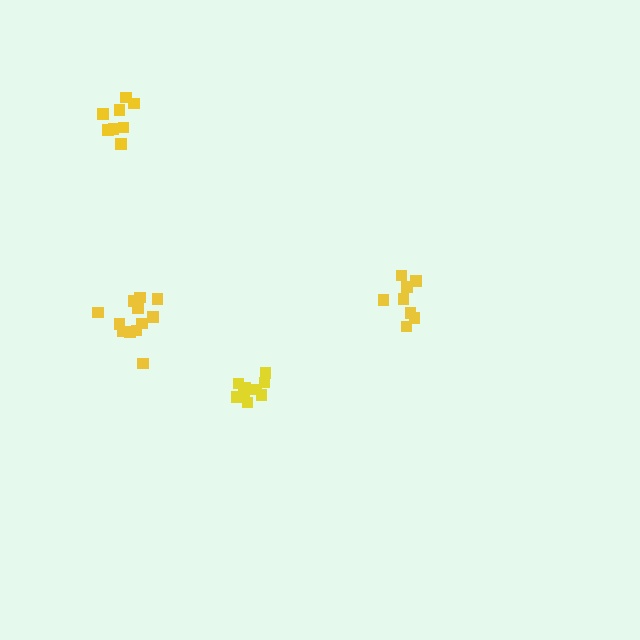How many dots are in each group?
Group 1: 8 dots, Group 2: 8 dots, Group 3: 9 dots, Group 4: 12 dots (37 total).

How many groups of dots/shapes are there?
There are 4 groups.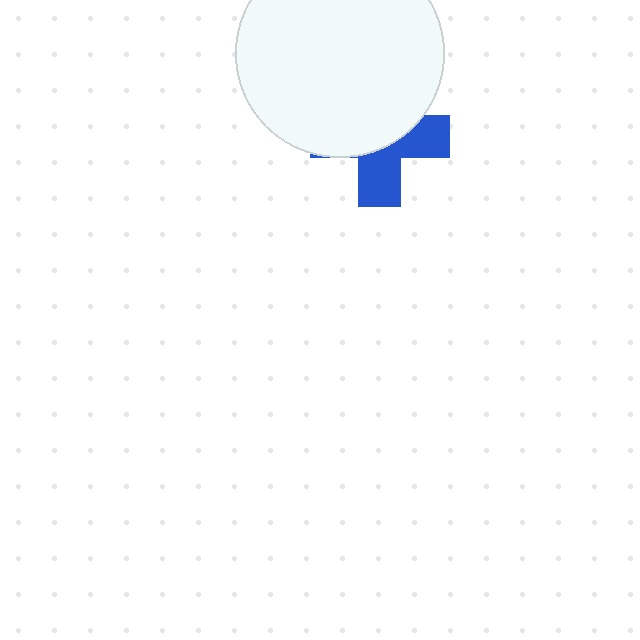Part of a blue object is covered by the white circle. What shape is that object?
It is a cross.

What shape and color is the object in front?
The object in front is a white circle.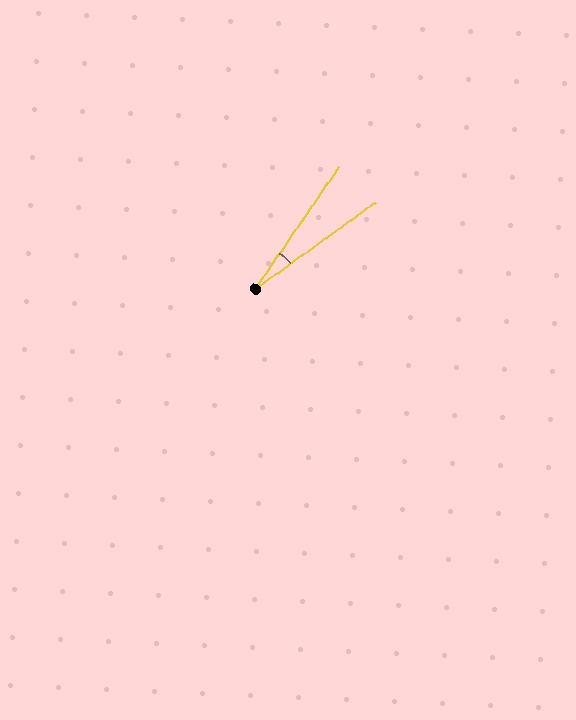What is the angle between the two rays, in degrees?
Approximately 20 degrees.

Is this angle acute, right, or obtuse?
It is acute.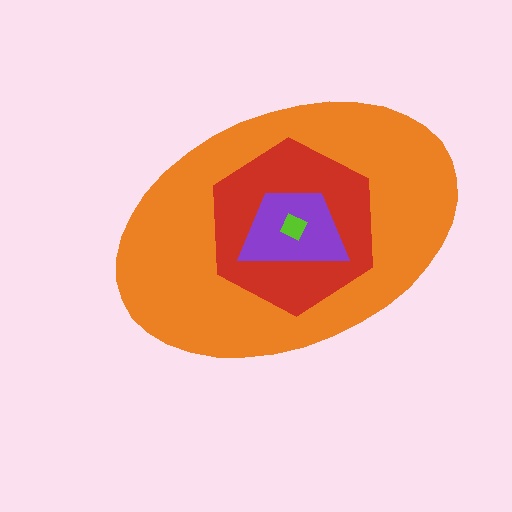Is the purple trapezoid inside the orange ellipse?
Yes.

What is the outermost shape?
The orange ellipse.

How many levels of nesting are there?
4.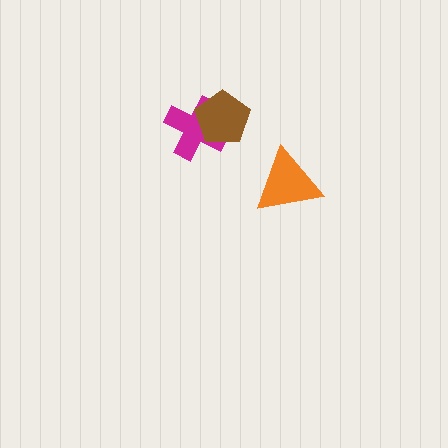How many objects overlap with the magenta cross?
1 object overlaps with the magenta cross.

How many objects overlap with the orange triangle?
0 objects overlap with the orange triangle.